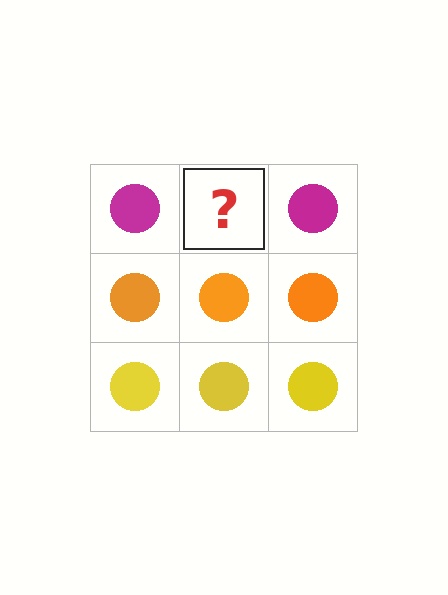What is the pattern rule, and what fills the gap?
The rule is that each row has a consistent color. The gap should be filled with a magenta circle.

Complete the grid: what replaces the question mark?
The question mark should be replaced with a magenta circle.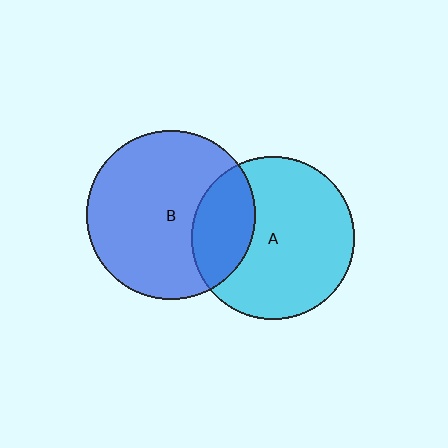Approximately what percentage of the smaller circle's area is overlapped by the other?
Approximately 25%.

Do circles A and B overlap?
Yes.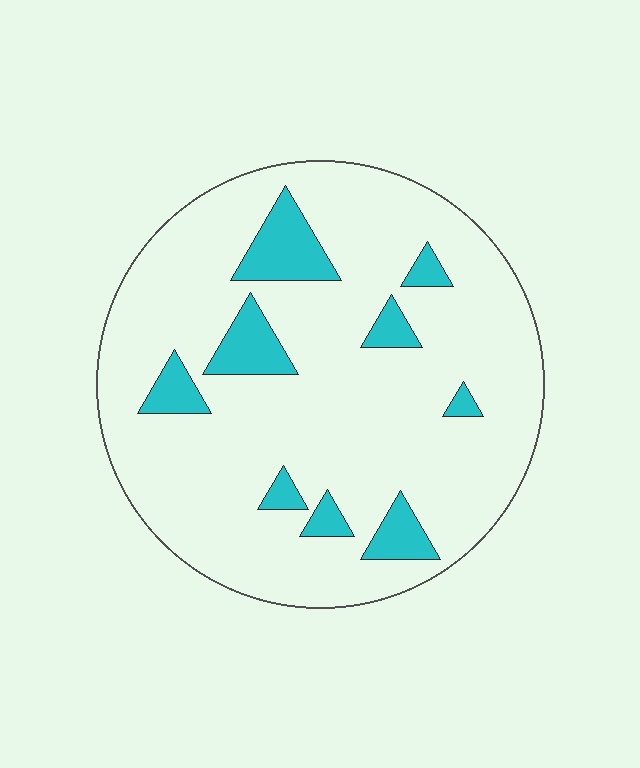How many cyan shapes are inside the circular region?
9.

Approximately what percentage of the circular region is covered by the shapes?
Approximately 15%.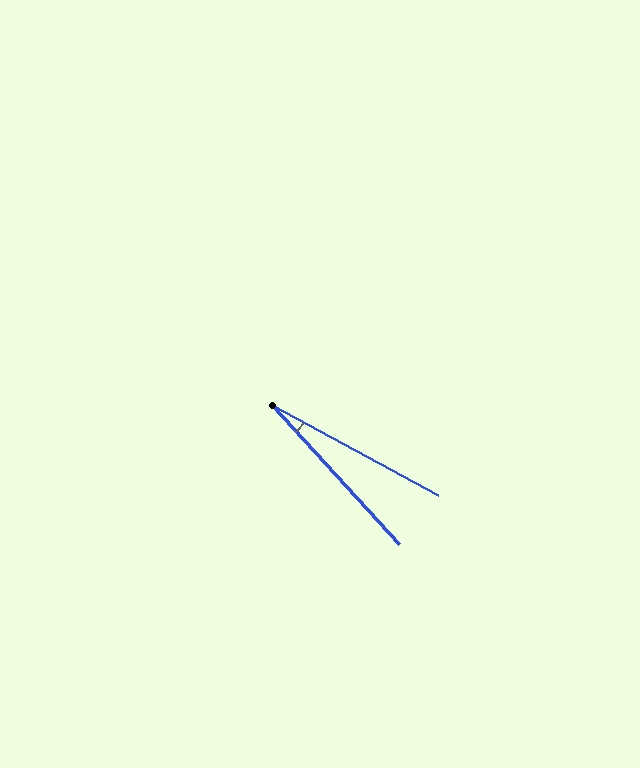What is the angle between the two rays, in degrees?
Approximately 19 degrees.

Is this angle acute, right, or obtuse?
It is acute.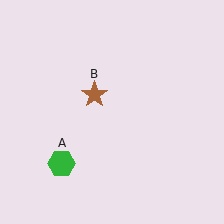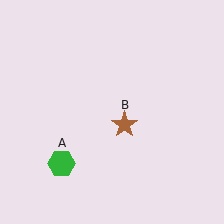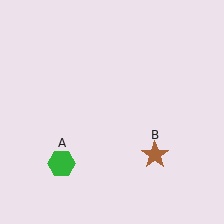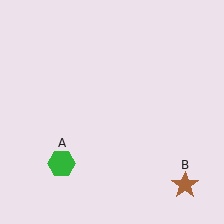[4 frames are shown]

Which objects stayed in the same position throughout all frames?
Green hexagon (object A) remained stationary.